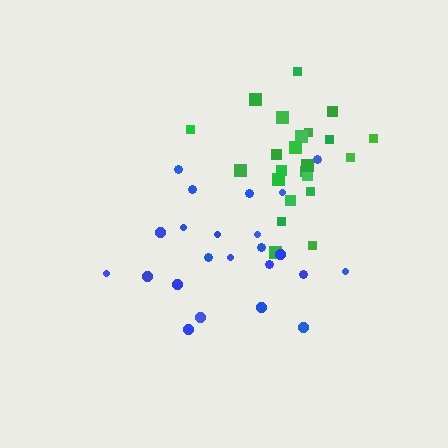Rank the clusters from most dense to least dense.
green, blue.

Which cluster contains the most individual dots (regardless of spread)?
Green (24).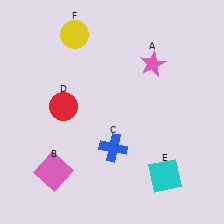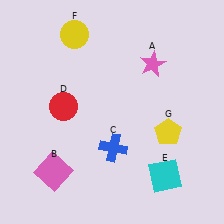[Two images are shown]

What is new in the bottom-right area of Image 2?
A yellow pentagon (G) was added in the bottom-right area of Image 2.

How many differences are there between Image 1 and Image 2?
There is 1 difference between the two images.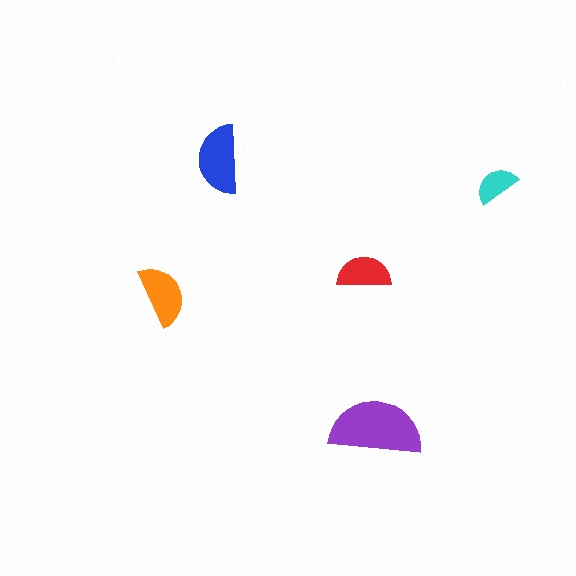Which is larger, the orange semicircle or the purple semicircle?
The purple one.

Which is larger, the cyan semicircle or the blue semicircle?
The blue one.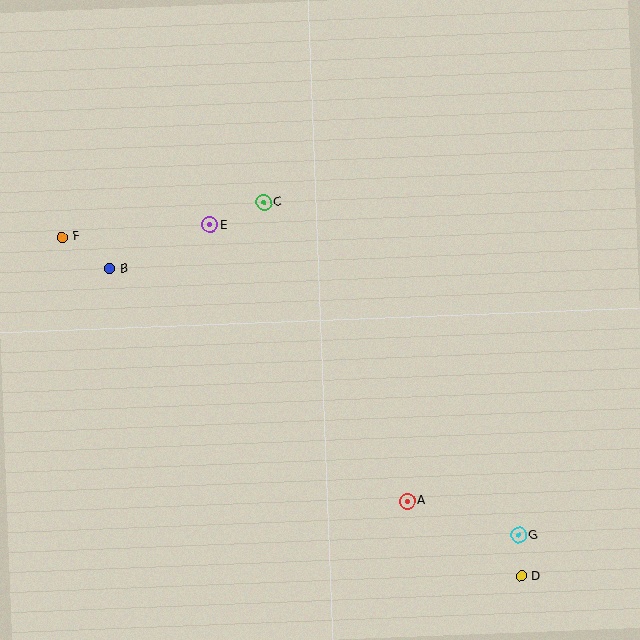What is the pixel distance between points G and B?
The distance between G and B is 488 pixels.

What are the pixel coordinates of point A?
Point A is at (407, 501).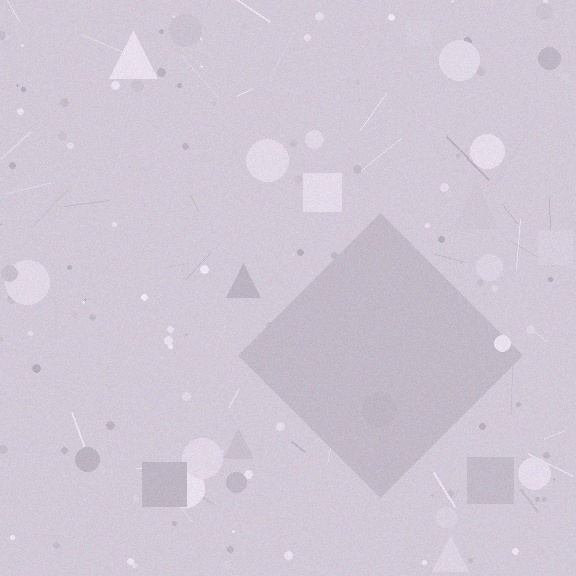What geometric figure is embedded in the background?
A diamond is embedded in the background.